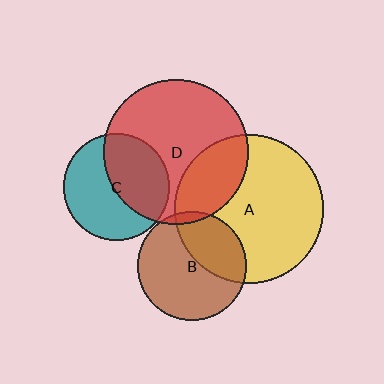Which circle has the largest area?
Circle A (yellow).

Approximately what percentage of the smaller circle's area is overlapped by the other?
Approximately 35%.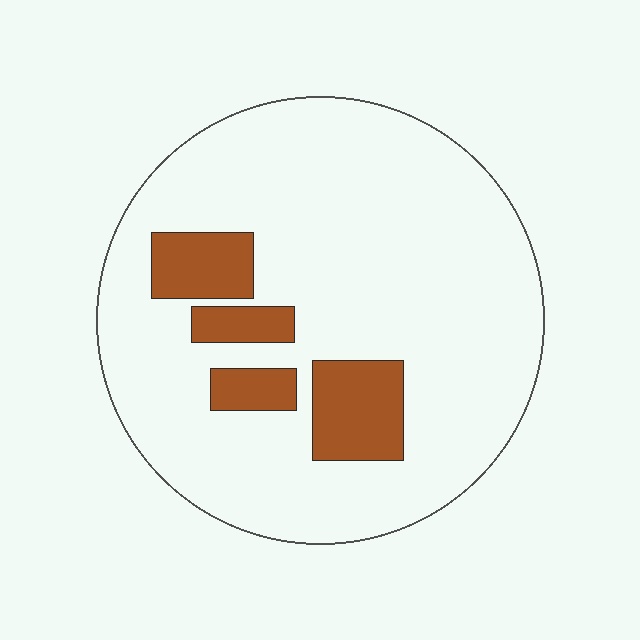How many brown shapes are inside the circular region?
4.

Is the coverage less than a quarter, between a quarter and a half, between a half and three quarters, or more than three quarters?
Less than a quarter.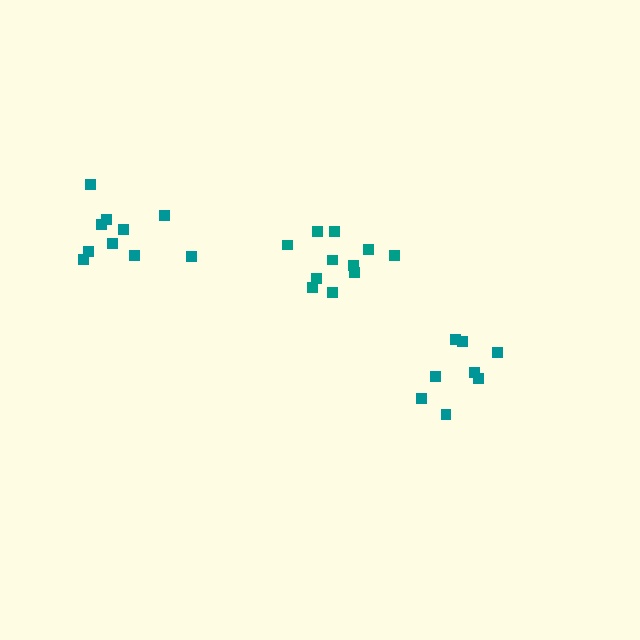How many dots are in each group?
Group 1: 10 dots, Group 2: 11 dots, Group 3: 8 dots (29 total).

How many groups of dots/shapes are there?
There are 3 groups.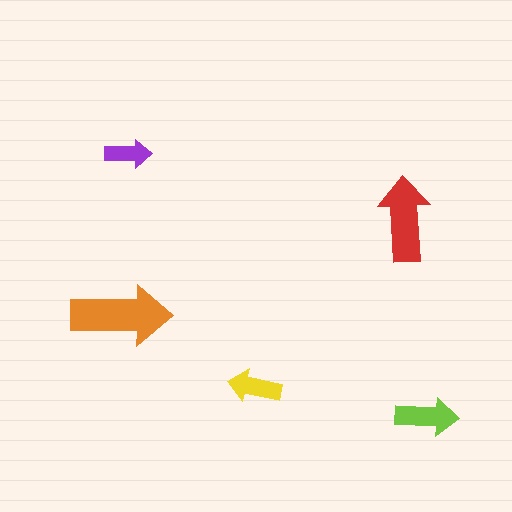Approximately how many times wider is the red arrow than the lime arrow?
About 1.5 times wider.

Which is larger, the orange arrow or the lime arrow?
The orange one.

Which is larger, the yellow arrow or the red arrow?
The red one.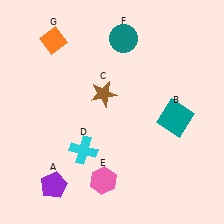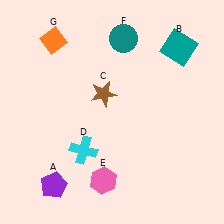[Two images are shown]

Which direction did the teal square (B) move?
The teal square (B) moved up.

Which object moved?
The teal square (B) moved up.